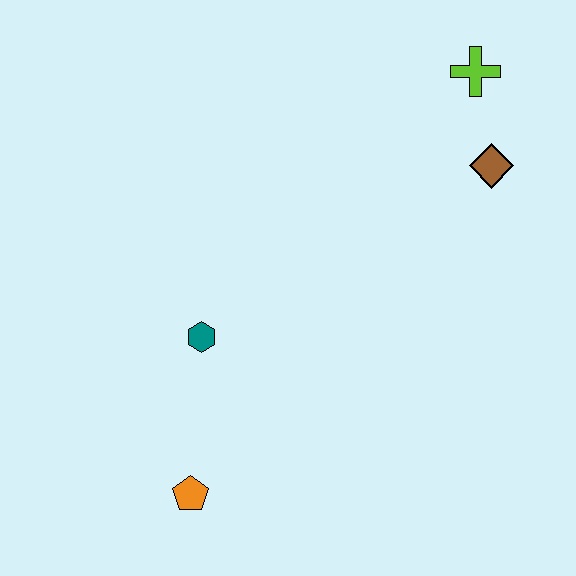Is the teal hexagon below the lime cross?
Yes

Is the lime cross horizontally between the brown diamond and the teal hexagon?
Yes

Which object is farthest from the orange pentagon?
The lime cross is farthest from the orange pentagon.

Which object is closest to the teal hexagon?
The orange pentagon is closest to the teal hexagon.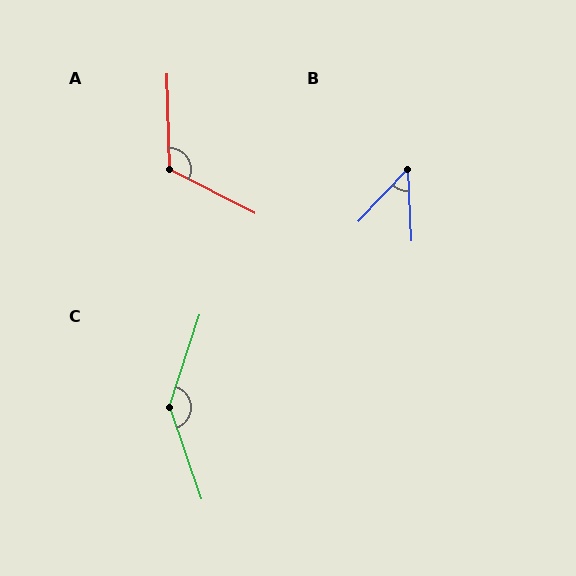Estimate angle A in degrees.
Approximately 118 degrees.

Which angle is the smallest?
B, at approximately 46 degrees.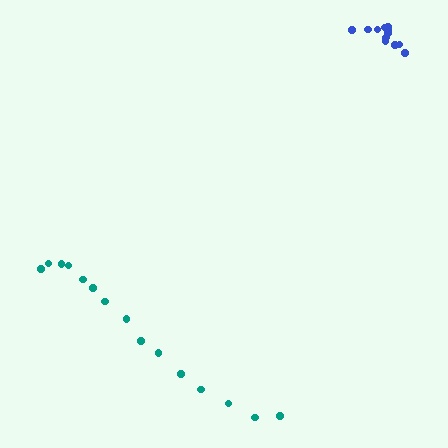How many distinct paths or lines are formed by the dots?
There are 2 distinct paths.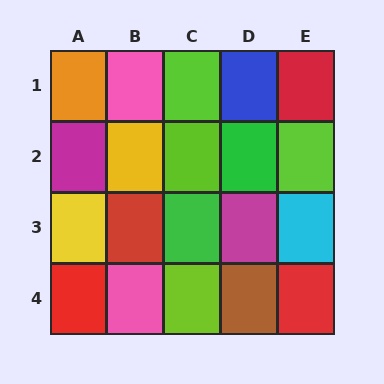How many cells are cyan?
1 cell is cyan.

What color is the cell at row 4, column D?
Brown.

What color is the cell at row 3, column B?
Red.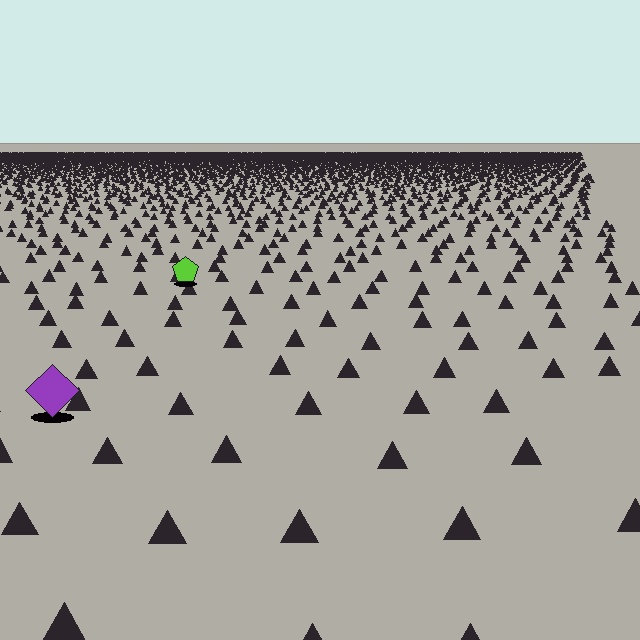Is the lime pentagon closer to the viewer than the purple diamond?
No. The purple diamond is closer — you can tell from the texture gradient: the ground texture is coarser near it.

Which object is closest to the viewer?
The purple diamond is closest. The texture marks near it are larger and more spread out.